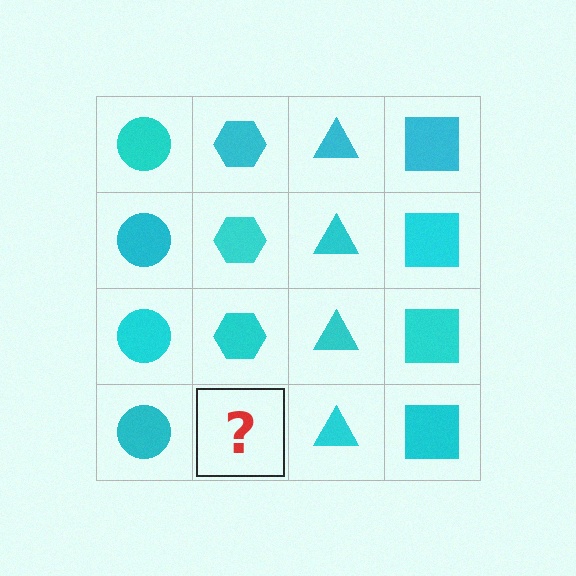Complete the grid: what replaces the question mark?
The question mark should be replaced with a cyan hexagon.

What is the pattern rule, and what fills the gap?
The rule is that each column has a consistent shape. The gap should be filled with a cyan hexagon.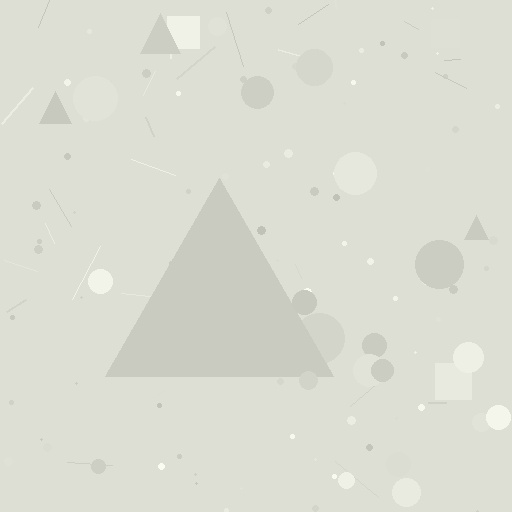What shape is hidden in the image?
A triangle is hidden in the image.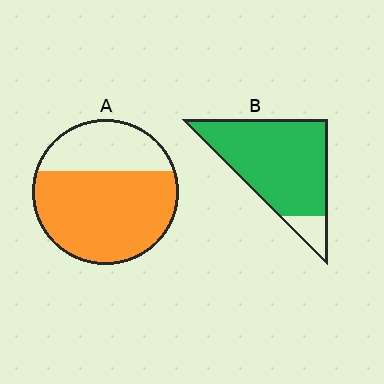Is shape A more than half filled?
Yes.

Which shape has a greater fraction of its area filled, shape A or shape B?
Shape B.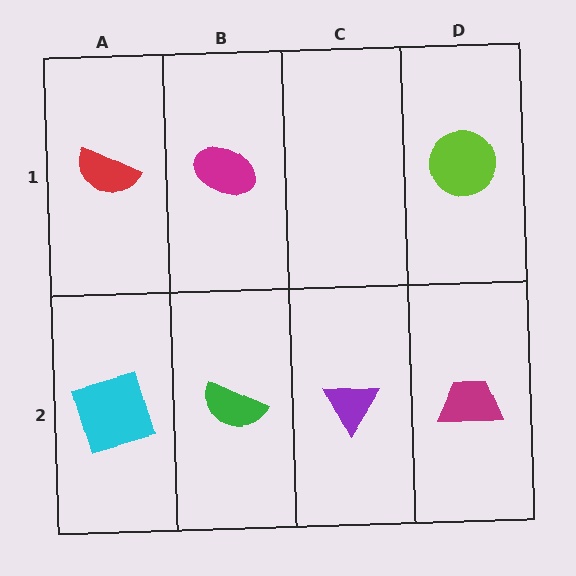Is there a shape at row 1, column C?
No, that cell is empty.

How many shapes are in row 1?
3 shapes.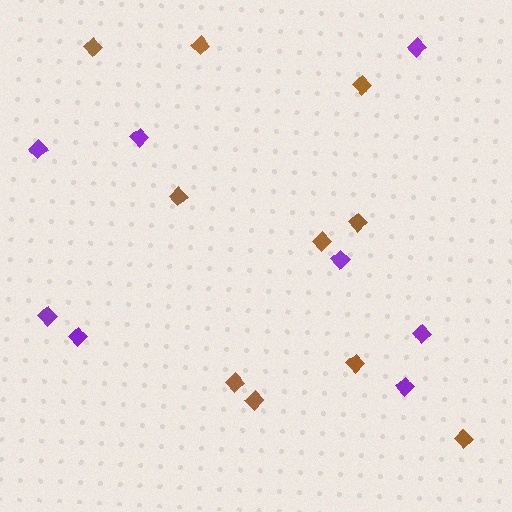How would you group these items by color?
There are 2 groups: one group of purple diamonds (8) and one group of brown diamonds (10).